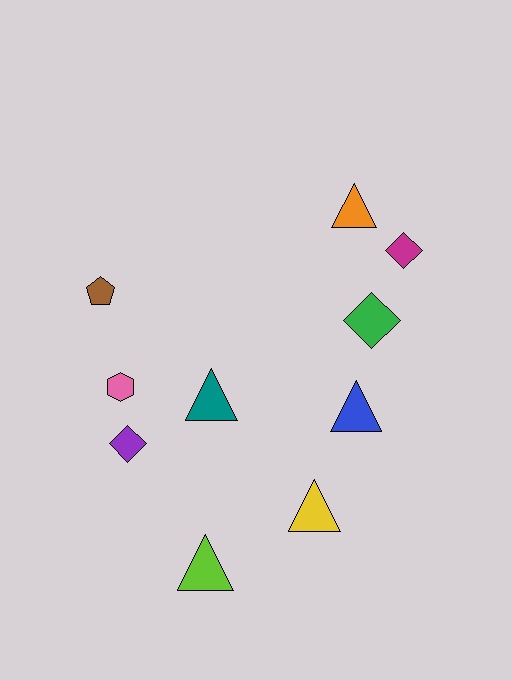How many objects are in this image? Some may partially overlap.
There are 10 objects.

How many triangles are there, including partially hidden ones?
There are 5 triangles.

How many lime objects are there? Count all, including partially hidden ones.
There is 1 lime object.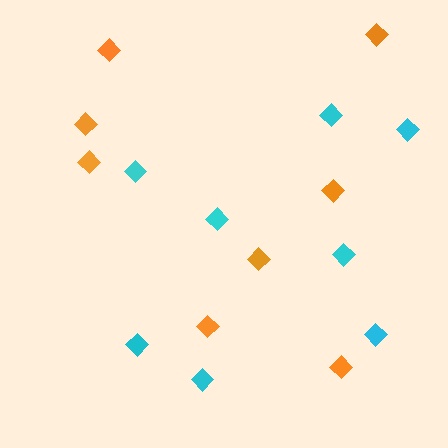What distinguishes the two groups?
There are 2 groups: one group of orange diamonds (8) and one group of cyan diamonds (8).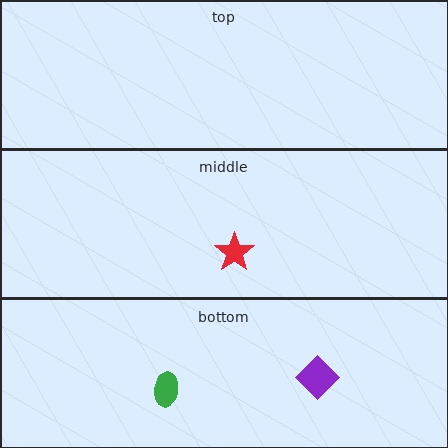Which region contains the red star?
The middle region.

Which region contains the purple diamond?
The bottom region.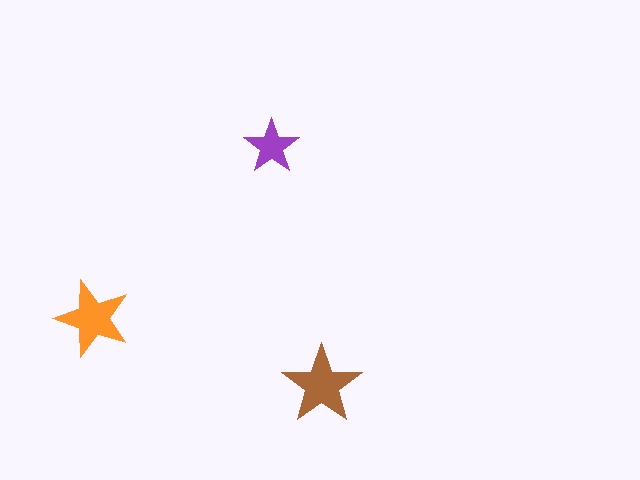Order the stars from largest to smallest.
the brown one, the orange one, the purple one.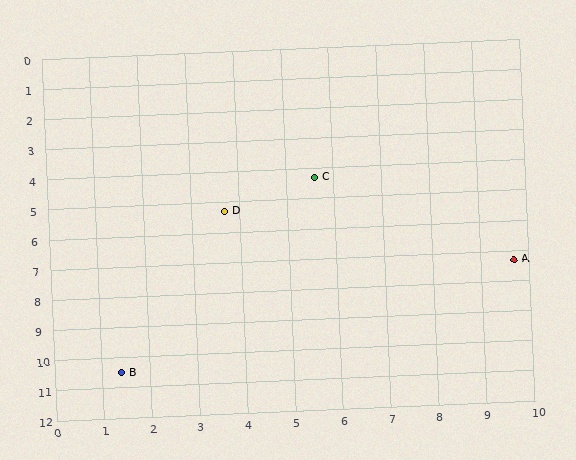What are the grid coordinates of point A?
Point A is at approximately (9.7, 7.3).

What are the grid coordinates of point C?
Point C is at approximately (5.6, 4.3).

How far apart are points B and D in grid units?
Points B and D are about 5.7 grid units apart.